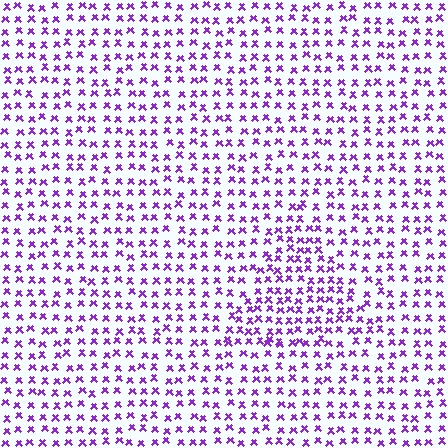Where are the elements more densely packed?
The elements are more densely packed inside the triangle boundary.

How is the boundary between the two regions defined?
The boundary is defined by a change in element density (approximately 1.5x ratio). All elements are the same color, size, and shape.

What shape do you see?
I see a triangle.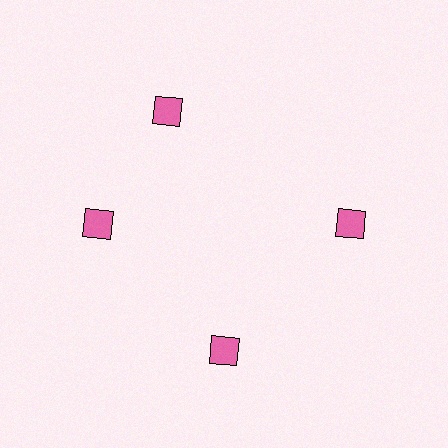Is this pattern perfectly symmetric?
No. The 4 pink squares are arranged in a ring, but one element near the 12 o'clock position is rotated out of alignment along the ring, breaking the 4-fold rotational symmetry.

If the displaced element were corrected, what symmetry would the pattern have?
It would have 4-fold rotational symmetry — the pattern would map onto itself every 90 degrees.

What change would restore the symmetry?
The symmetry would be restored by rotating it back into even spacing with its neighbors so that all 4 squares sit at equal angles and equal distance from the center.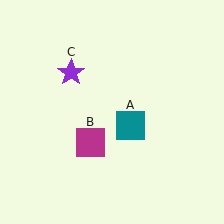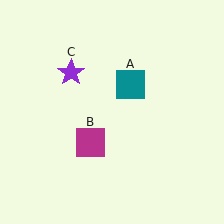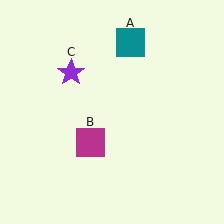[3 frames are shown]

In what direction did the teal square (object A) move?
The teal square (object A) moved up.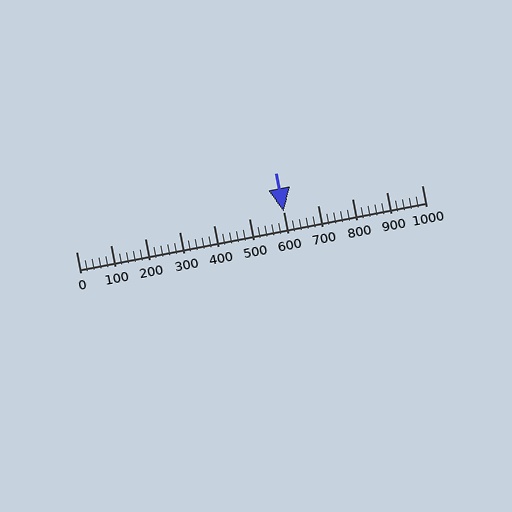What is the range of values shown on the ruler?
The ruler shows values from 0 to 1000.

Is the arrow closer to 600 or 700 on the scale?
The arrow is closer to 600.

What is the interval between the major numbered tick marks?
The major tick marks are spaced 100 units apart.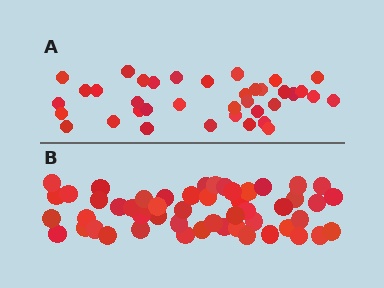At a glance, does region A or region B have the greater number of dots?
Region B (the bottom region) has more dots.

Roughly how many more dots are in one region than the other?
Region B has approximately 15 more dots than region A.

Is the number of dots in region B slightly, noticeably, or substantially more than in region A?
Region B has noticeably more, but not dramatically so. The ratio is roughly 1.4 to 1.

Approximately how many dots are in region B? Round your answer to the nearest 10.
About 50 dots. (The exact count is 52, which rounds to 50.)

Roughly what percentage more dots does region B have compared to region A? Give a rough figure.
About 40% more.